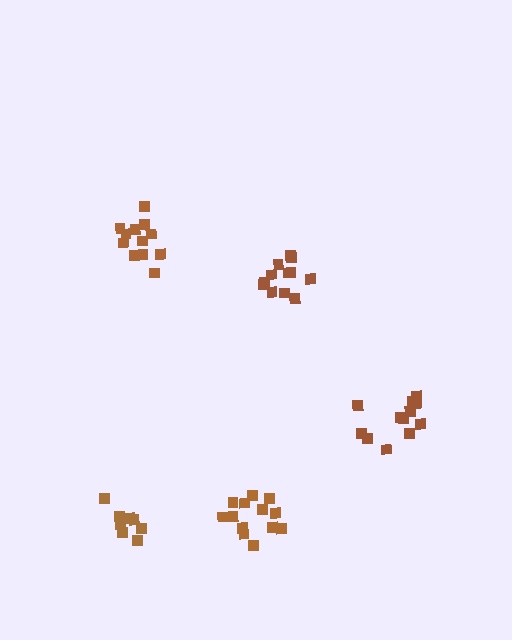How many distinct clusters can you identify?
There are 5 distinct clusters.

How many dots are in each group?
Group 1: 12 dots, Group 2: 12 dots, Group 3: 8 dots, Group 4: 13 dots, Group 5: 13 dots (58 total).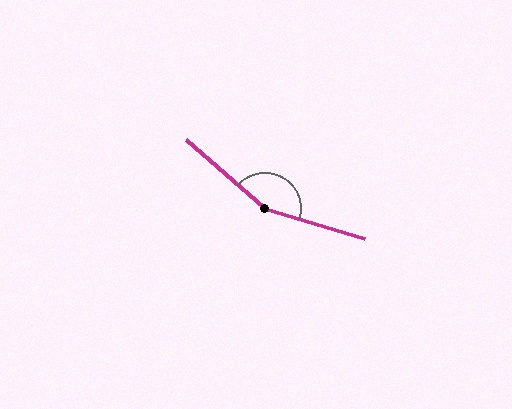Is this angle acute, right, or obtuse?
It is obtuse.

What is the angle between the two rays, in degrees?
Approximately 156 degrees.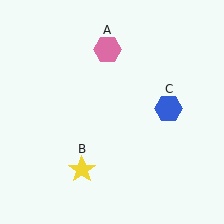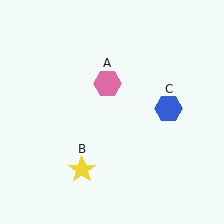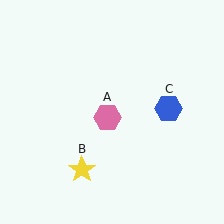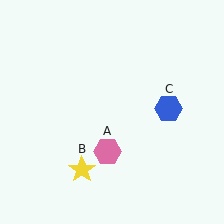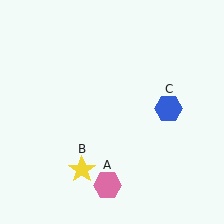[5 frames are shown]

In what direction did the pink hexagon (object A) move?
The pink hexagon (object A) moved down.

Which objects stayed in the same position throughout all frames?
Yellow star (object B) and blue hexagon (object C) remained stationary.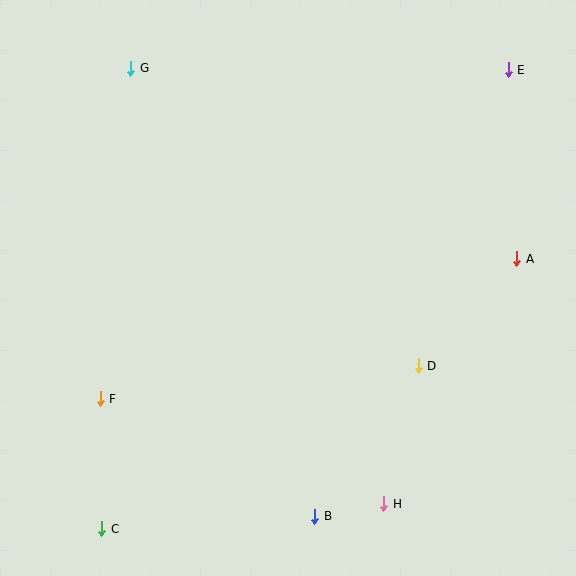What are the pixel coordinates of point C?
Point C is at (102, 529).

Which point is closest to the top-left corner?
Point G is closest to the top-left corner.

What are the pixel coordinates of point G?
Point G is at (131, 68).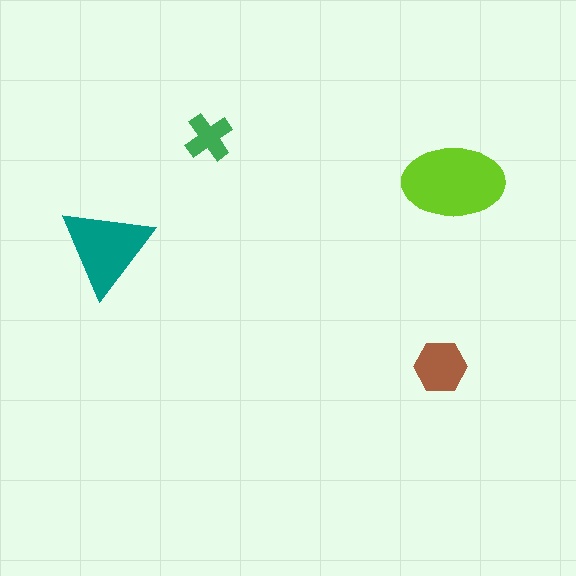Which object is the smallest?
The green cross.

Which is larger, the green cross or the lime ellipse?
The lime ellipse.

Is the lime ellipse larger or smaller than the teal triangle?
Larger.